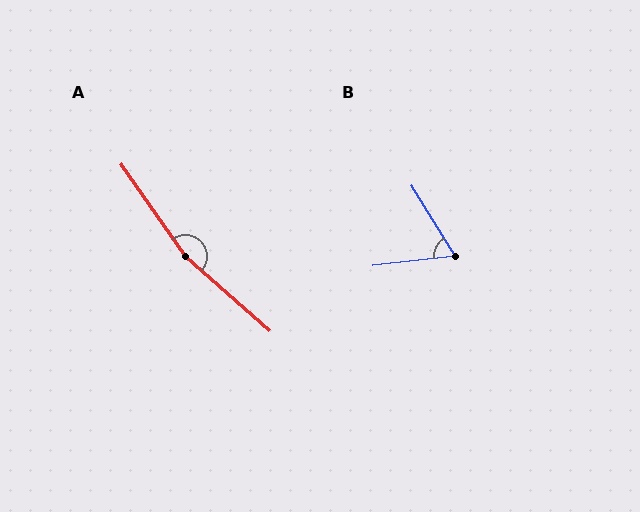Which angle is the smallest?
B, at approximately 65 degrees.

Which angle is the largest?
A, at approximately 166 degrees.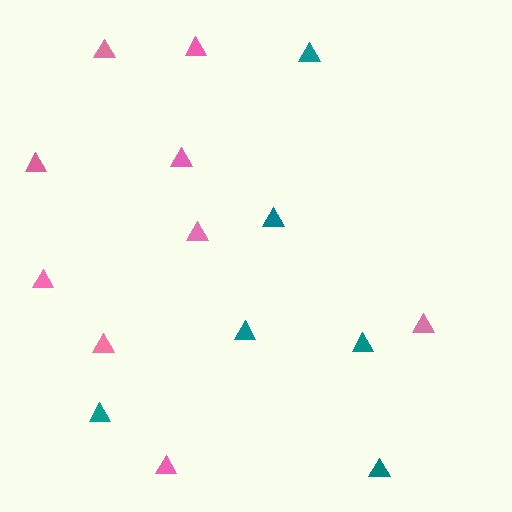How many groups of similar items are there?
There are 2 groups: one group of teal triangles (6) and one group of pink triangles (9).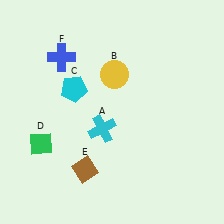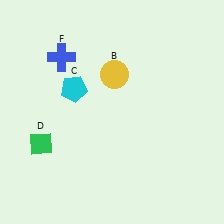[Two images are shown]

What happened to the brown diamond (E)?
The brown diamond (E) was removed in Image 2. It was in the bottom-left area of Image 1.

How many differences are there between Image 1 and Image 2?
There are 2 differences between the two images.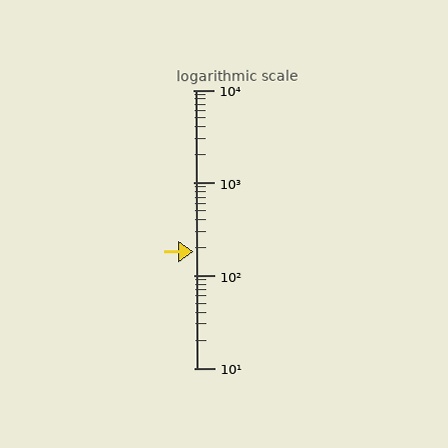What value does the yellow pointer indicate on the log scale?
The pointer indicates approximately 180.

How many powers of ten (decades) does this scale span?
The scale spans 3 decades, from 10 to 10000.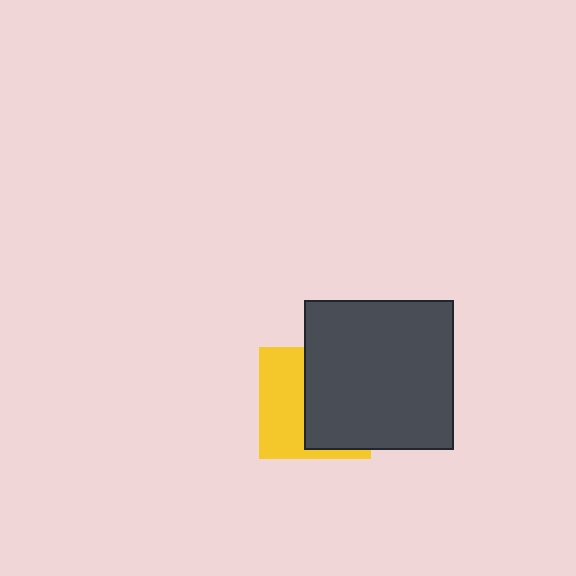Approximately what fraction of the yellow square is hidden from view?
Roughly 55% of the yellow square is hidden behind the dark gray square.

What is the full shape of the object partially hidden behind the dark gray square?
The partially hidden object is a yellow square.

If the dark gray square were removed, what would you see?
You would see the complete yellow square.